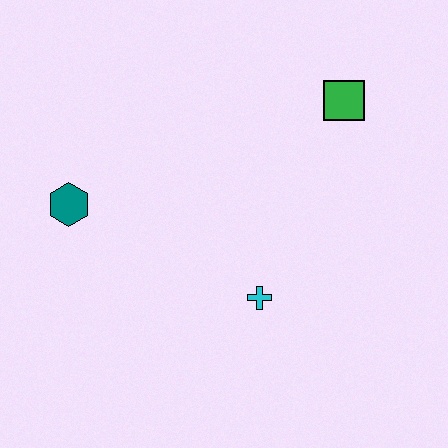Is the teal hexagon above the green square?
No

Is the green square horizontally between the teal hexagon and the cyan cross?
No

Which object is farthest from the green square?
The teal hexagon is farthest from the green square.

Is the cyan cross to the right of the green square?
No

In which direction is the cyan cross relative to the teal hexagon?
The cyan cross is to the right of the teal hexagon.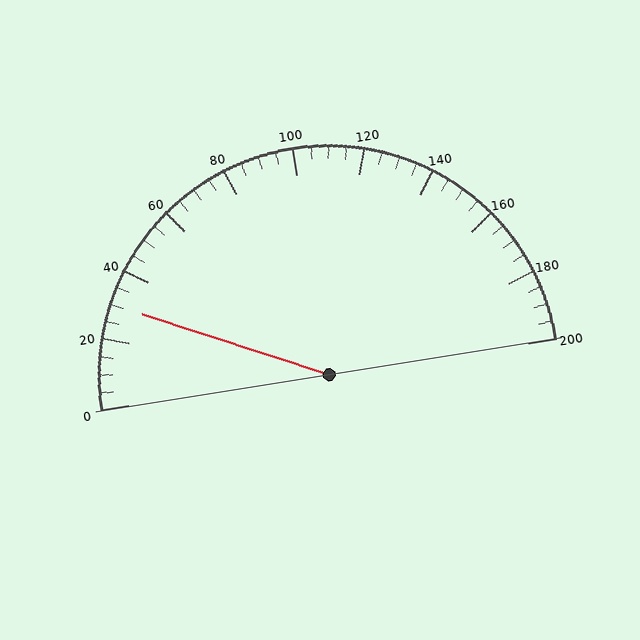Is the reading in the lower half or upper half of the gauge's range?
The reading is in the lower half of the range (0 to 200).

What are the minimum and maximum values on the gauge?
The gauge ranges from 0 to 200.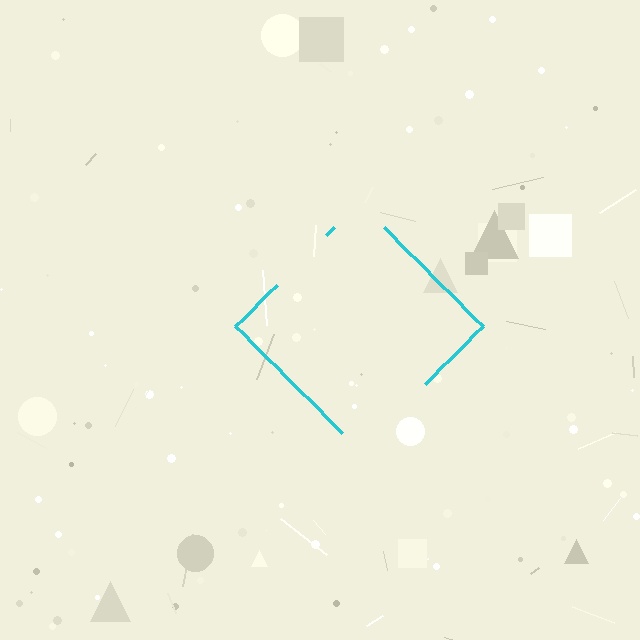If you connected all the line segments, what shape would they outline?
They would outline a diamond.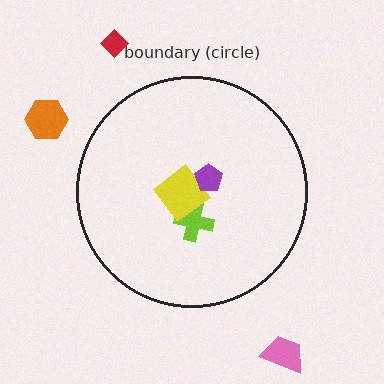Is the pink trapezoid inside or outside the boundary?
Outside.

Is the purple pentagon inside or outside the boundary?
Inside.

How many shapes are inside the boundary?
3 inside, 3 outside.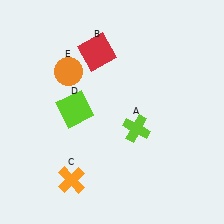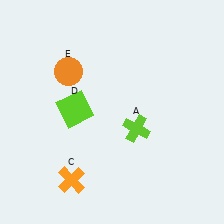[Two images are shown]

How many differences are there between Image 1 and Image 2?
There is 1 difference between the two images.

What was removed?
The red square (B) was removed in Image 2.